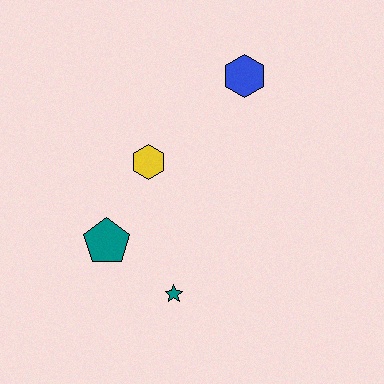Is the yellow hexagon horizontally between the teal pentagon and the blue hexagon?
Yes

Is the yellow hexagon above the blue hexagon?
No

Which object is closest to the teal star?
The teal pentagon is closest to the teal star.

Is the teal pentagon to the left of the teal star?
Yes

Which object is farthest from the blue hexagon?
The teal star is farthest from the blue hexagon.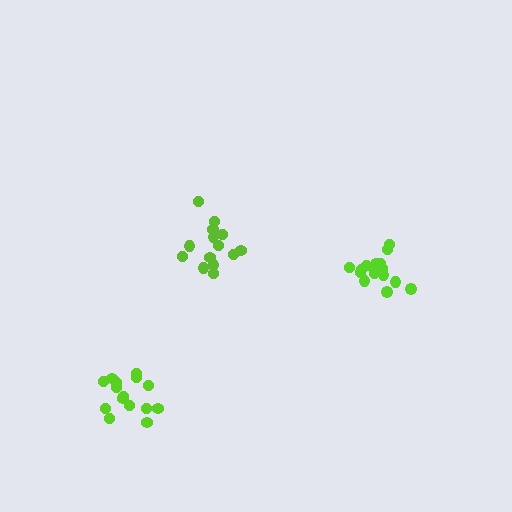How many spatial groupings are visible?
There are 3 spatial groupings.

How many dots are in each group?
Group 1: 14 dots, Group 2: 15 dots, Group 3: 18 dots (47 total).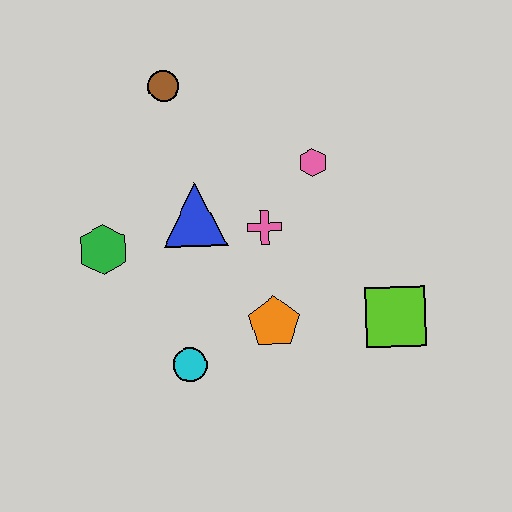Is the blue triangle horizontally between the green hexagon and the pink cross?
Yes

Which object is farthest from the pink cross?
The brown circle is farthest from the pink cross.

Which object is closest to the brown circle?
The blue triangle is closest to the brown circle.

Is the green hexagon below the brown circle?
Yes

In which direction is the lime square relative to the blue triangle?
The lime square is to the right of the blue triangle.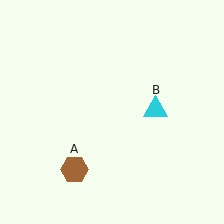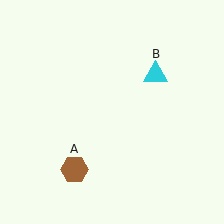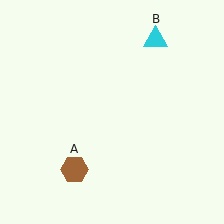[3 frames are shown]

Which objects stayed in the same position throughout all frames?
Brown hexagon (object A) remained stationary.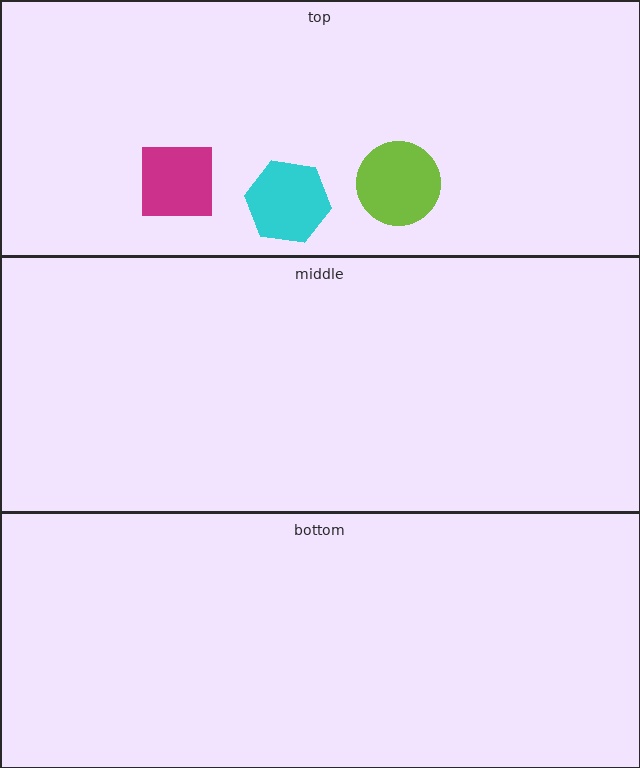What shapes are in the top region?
The lime circle, the cyan hexagon, the magenta square.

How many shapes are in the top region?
3.